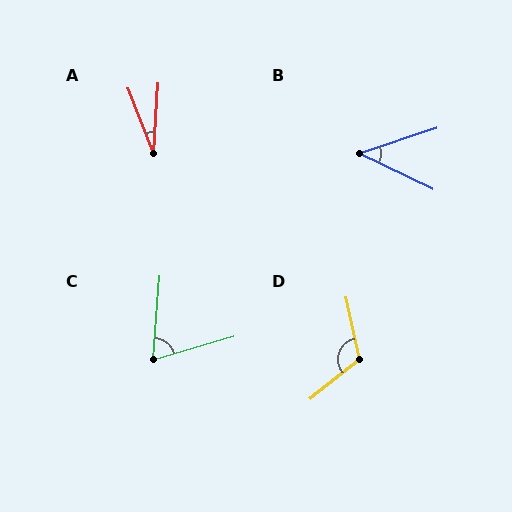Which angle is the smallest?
A, at approximately 25 degrees.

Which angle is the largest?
D, at approximately 117 degrees.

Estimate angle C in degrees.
Approximately 69 degrees.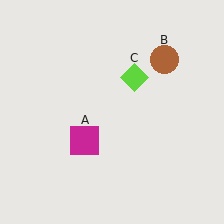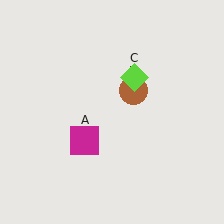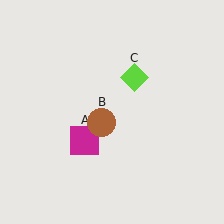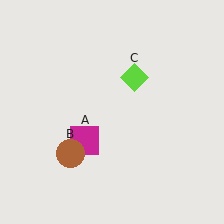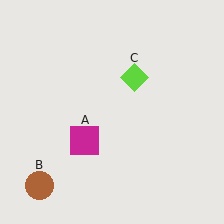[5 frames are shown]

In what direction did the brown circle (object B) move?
The brown circle (object B) moved down and to the left.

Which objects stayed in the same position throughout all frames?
Magenta square (object A) and lime diamond (object C) remained stationary.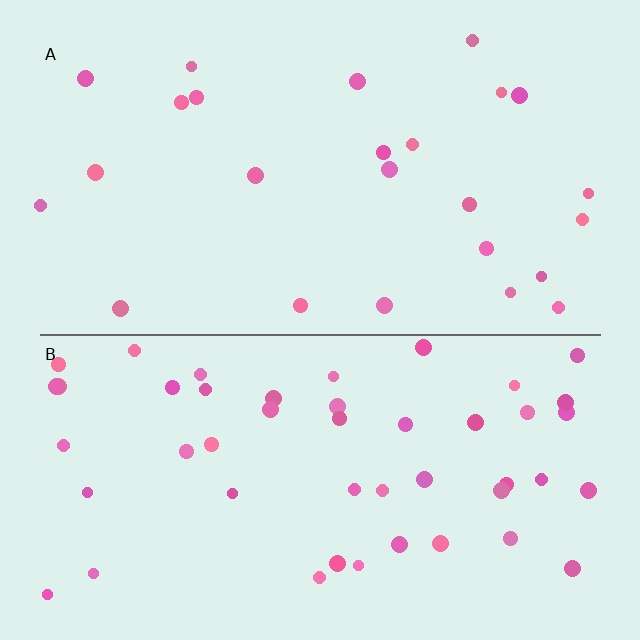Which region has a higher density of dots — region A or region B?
B (the bottom).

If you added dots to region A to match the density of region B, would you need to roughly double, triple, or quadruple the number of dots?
Approximately double.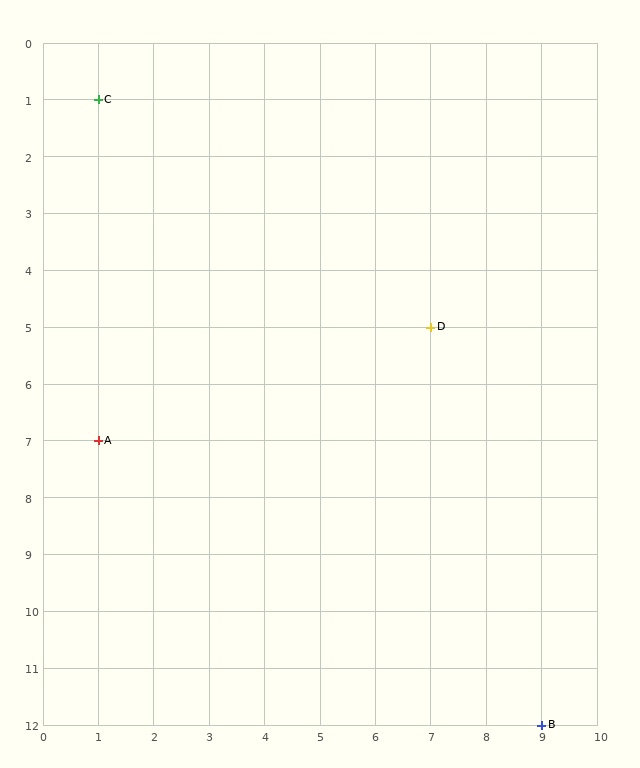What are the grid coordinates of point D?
Point D is at grid coordinates (7, 5).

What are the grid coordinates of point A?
Point A is at grid coordinates (1, 7).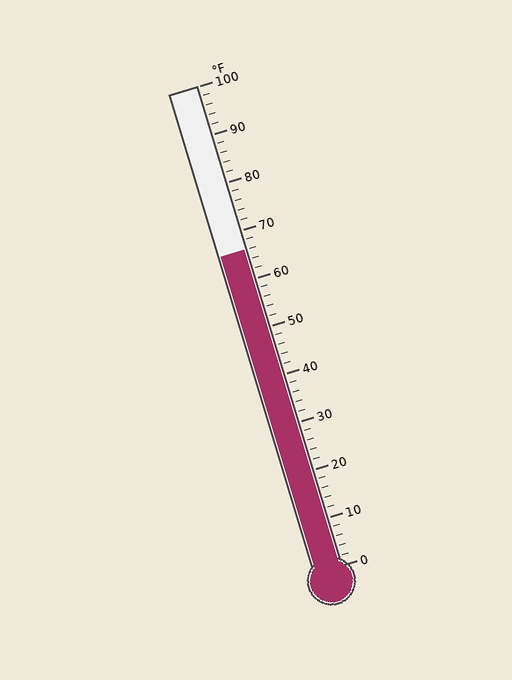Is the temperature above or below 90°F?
The temperature is below 90°F.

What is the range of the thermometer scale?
The thermometer scale ranges from 0°F to 100°F.